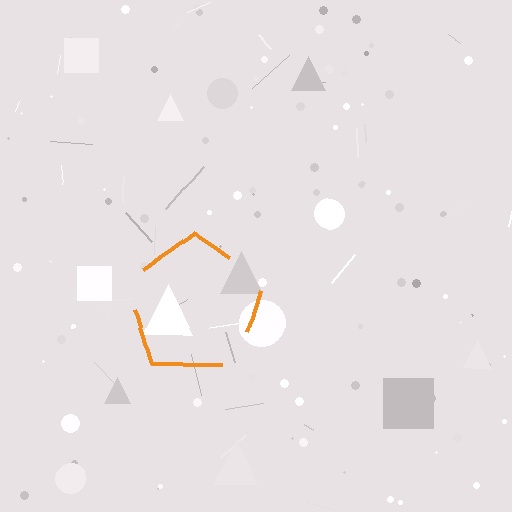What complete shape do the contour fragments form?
The contour fragments form a pentagon.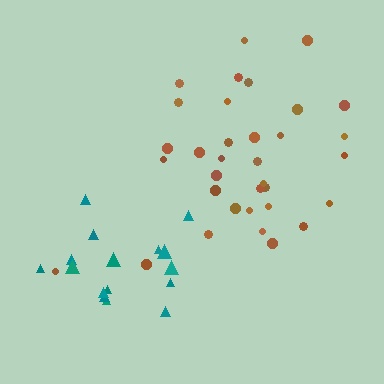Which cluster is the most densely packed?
Brown.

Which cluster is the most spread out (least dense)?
Teal.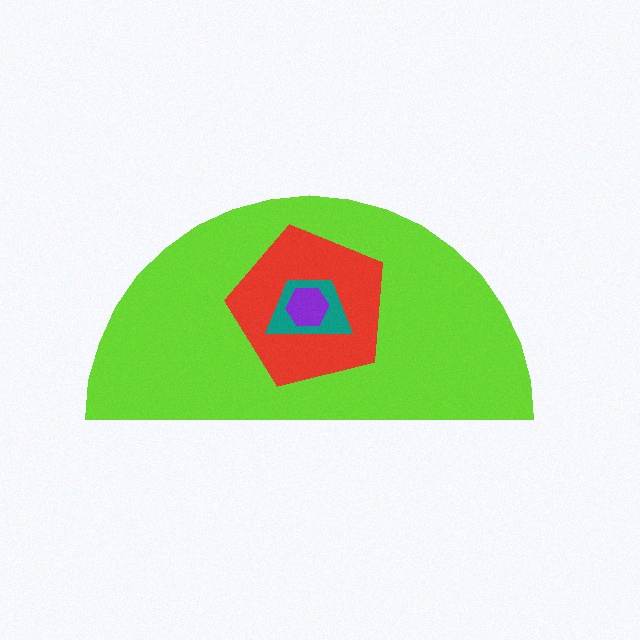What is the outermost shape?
The lime semicircle.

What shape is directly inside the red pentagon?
The teal trapezoid.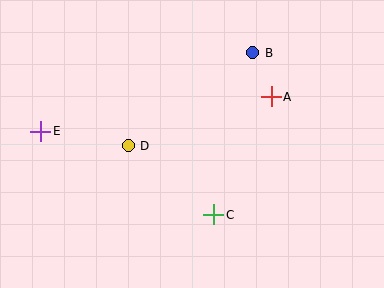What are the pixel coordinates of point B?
Point B is at (253, 53).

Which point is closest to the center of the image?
Point D at (128, 146) is closest to the center.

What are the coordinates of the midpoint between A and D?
The midpoint between A and D is at (200, 121).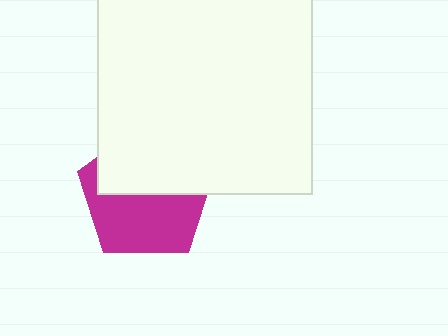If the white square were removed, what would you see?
You would see the complete magenta pentagon.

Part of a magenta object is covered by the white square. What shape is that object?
It is a pentagon.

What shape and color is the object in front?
The object in front is a white square.